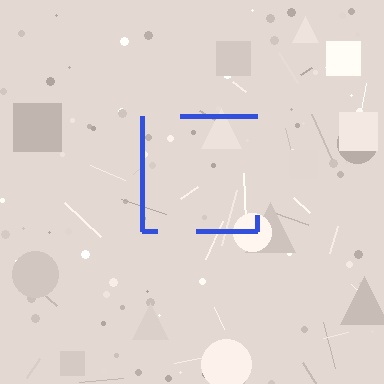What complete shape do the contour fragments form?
The contour fragments form a square.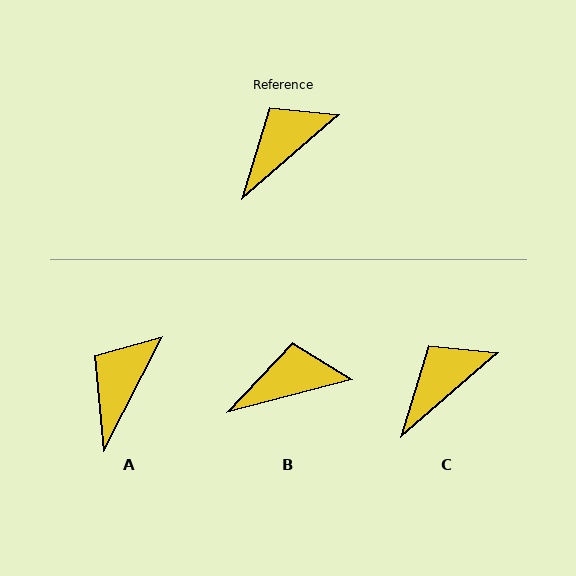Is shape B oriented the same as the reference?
No, it is off by about 26 degrees.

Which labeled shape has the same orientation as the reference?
C.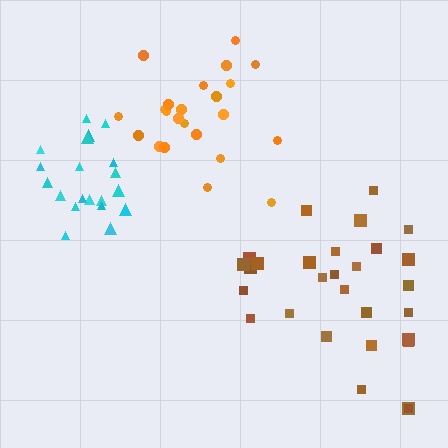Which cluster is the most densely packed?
Cyan.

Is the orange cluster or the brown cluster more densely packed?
Orange.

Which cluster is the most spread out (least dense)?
Brown.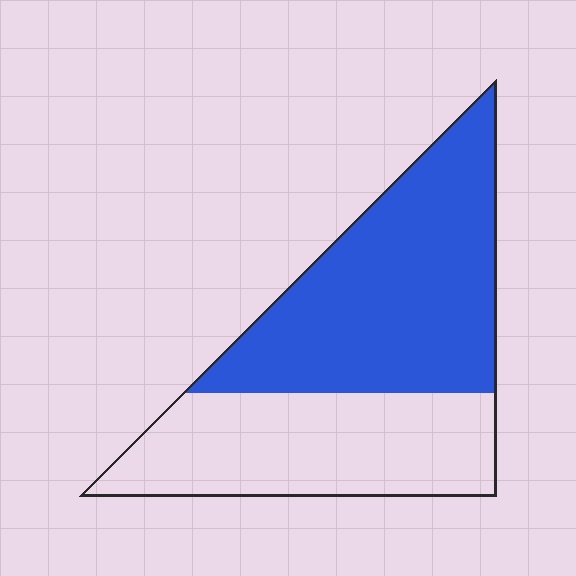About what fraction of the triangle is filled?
About three fifths (3/5).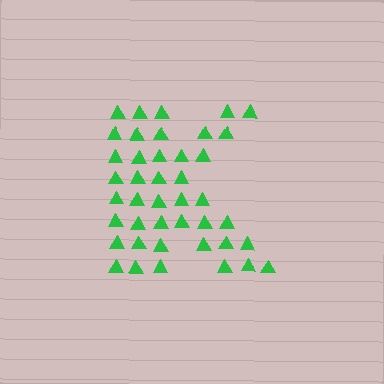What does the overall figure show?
The overall figure shows the letter K.